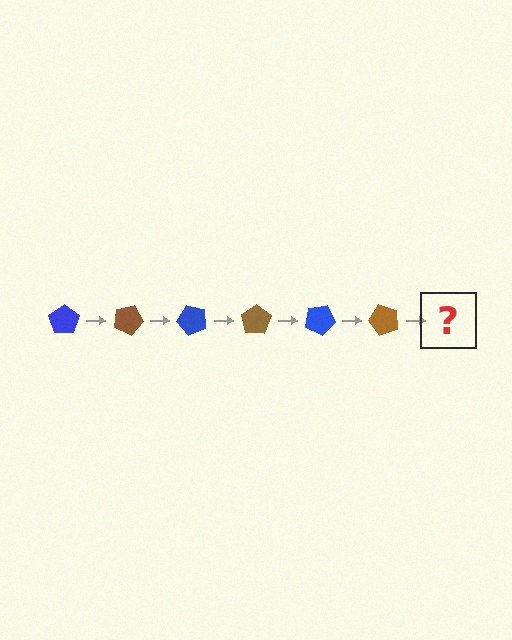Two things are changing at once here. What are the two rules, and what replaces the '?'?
The two rules are that it rotates 25 degrees each step and the color cycles through blue and brown. The '?' should be a blue pentagon, rotated 150 degrees from the start.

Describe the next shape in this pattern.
It should be a blue pentagon, rotated 150 degrees from the start.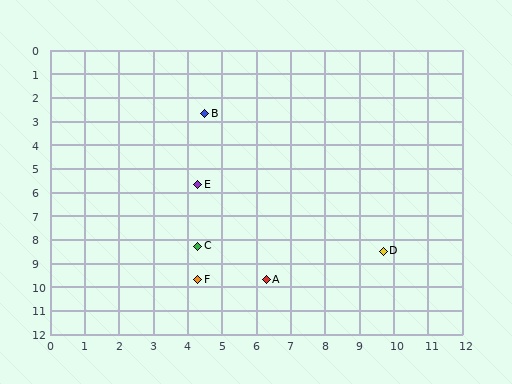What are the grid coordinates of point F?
Point F is at approximately (4.3, 9.7).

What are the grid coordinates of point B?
Point B is at approximately (4.5, 2.7).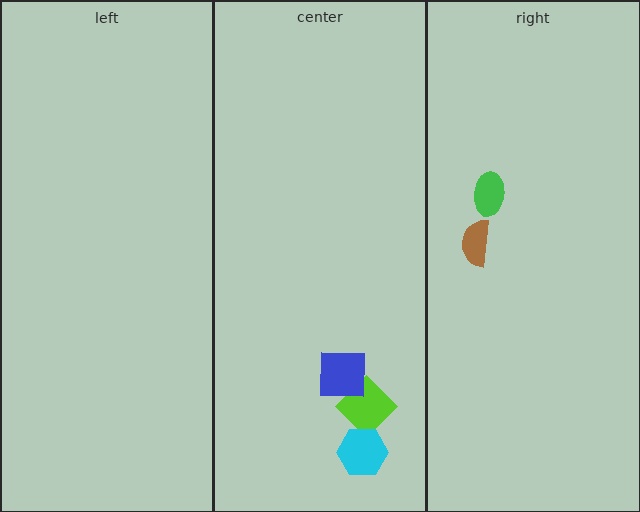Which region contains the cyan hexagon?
The center region.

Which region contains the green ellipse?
The right region.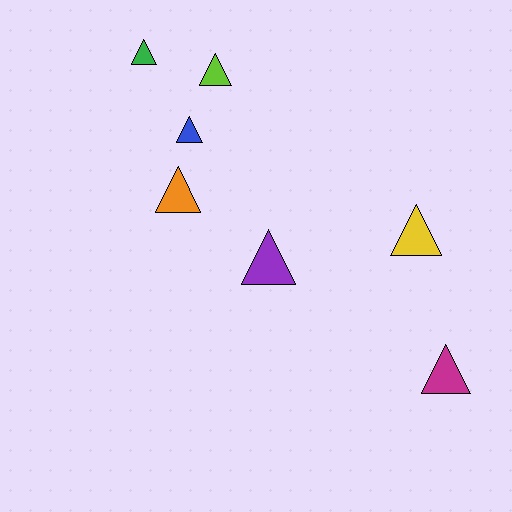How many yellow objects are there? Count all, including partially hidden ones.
There is 1 yellow object.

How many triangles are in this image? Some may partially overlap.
There are 7 triangles.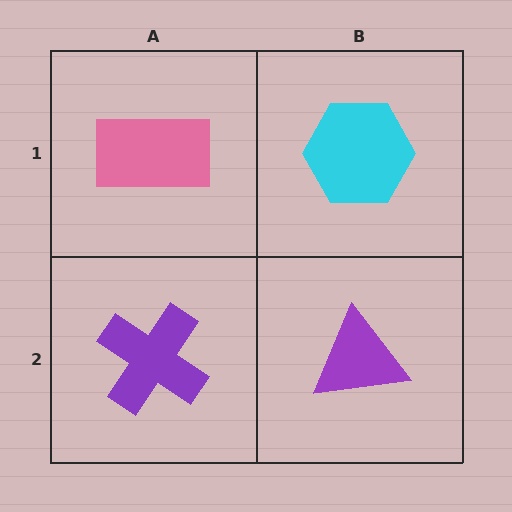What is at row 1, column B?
A cyan hexagon.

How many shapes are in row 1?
2 shapes.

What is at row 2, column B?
A purple triangle.